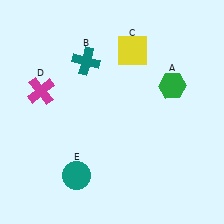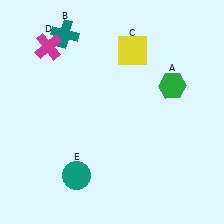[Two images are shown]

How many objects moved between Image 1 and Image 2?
2 objects moved between the two images.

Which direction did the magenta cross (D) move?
The magenta cross (D) moved up.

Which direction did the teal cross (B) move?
The teal cross (B) moved up.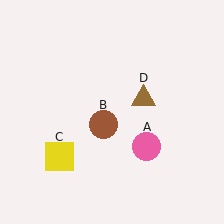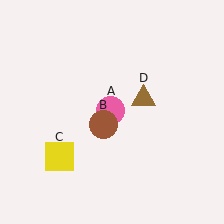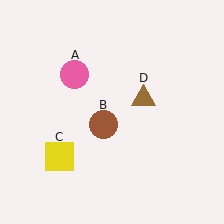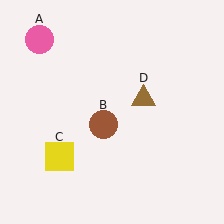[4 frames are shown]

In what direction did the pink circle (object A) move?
The pink circle (object A) moved up and to the left.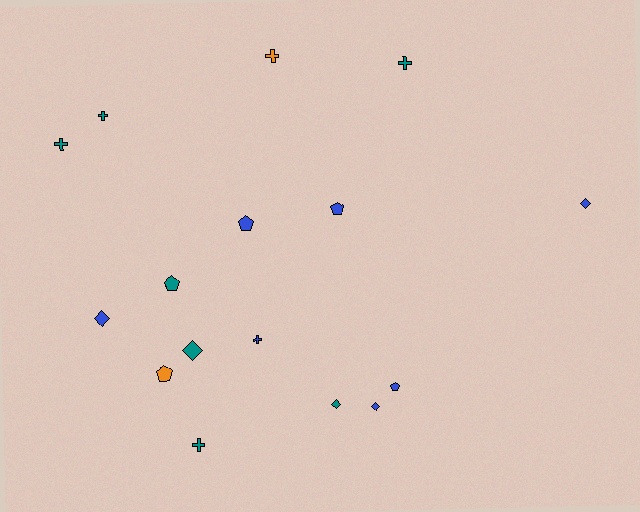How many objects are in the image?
There are 16 objects.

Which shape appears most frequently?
Cross, with 6 objects.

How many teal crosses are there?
There are 4 teal crosses.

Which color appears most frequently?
Blue, with 7 objects.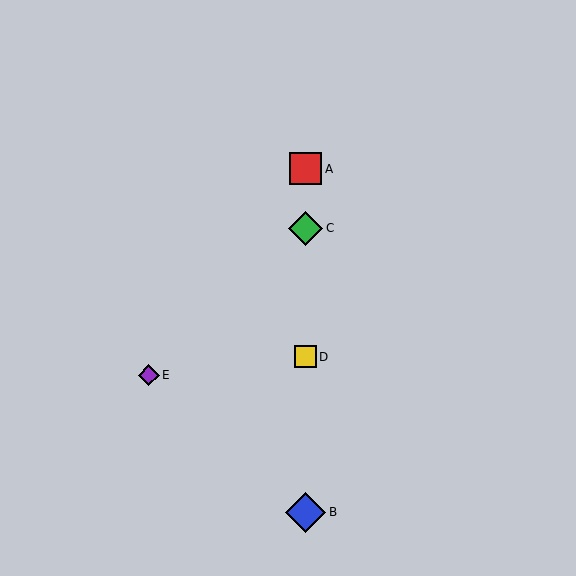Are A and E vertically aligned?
No, A is at x≈306 and E is at x≈149.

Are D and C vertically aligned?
Yes, both are at x≈306.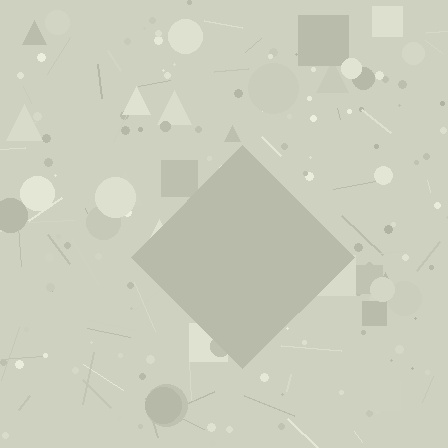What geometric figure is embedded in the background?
A diamond is embedded in the background.